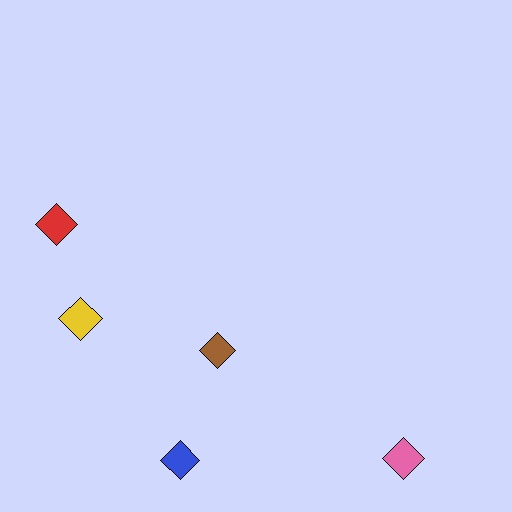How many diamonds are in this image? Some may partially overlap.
There are 5 diamonds.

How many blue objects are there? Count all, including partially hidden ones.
There is 1 blue object.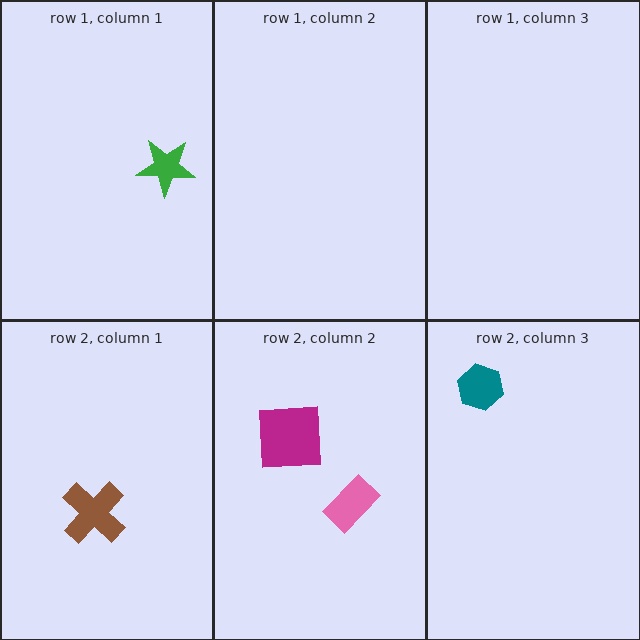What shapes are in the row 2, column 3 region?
The teal hexagon.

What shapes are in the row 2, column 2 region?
The pink rectangle, the magenta square.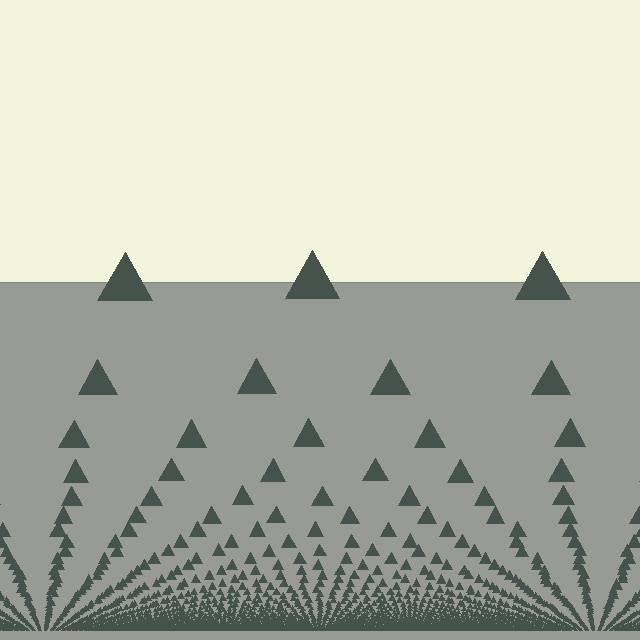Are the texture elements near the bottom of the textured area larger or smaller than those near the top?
Smaller. The gradient is inverted — elements near the bottom are smaller and denser.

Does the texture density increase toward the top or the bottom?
Density increases toward the bottom.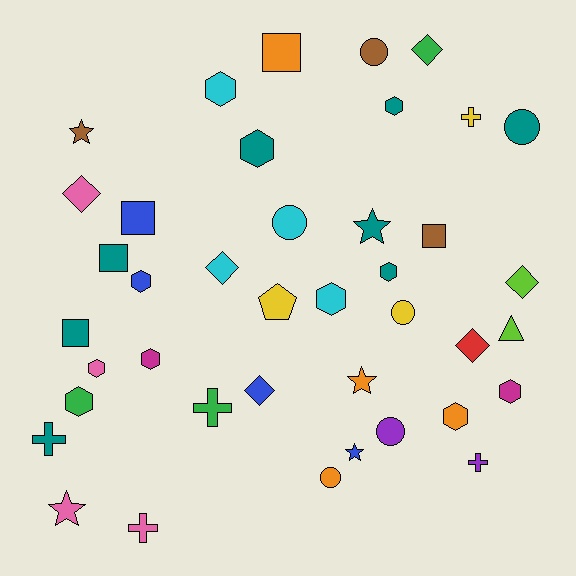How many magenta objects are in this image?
There are 2 magenta objects.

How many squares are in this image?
There are 5 squares.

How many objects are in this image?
There are 40 objects.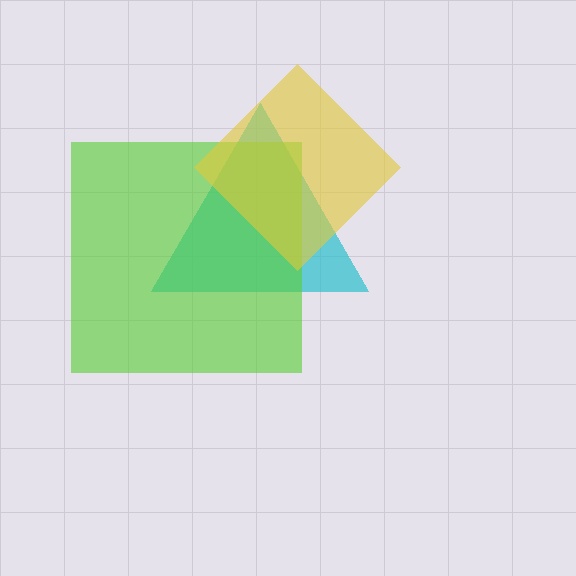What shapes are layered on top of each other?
The layered shapes are: a cyan triangle, a lime square, a yellow diamond.